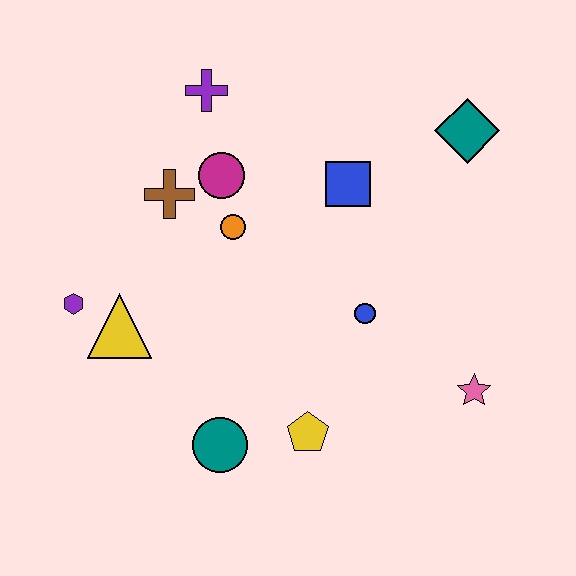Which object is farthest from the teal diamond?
The purple hexagon is farthest from the teal diamond.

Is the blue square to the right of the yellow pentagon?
Yes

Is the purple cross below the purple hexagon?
No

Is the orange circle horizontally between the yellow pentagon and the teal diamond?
No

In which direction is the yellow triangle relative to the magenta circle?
The yellow triangle is below the magenta circle.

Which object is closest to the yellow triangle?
The purple hexagon is closest to the yellow triangle.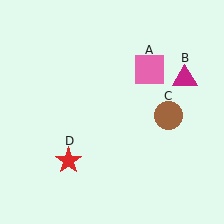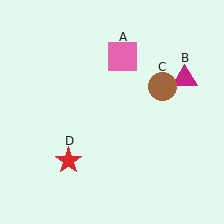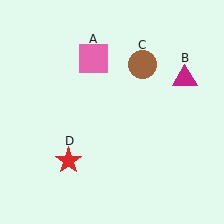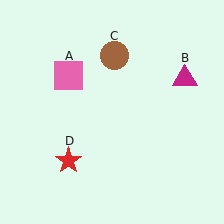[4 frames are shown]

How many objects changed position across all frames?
2 objects changed position: pink square (object A), brown circle (object C).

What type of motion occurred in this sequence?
The pink square (object A), brown circle (object C) rotated counterclockwise around the center of the scene.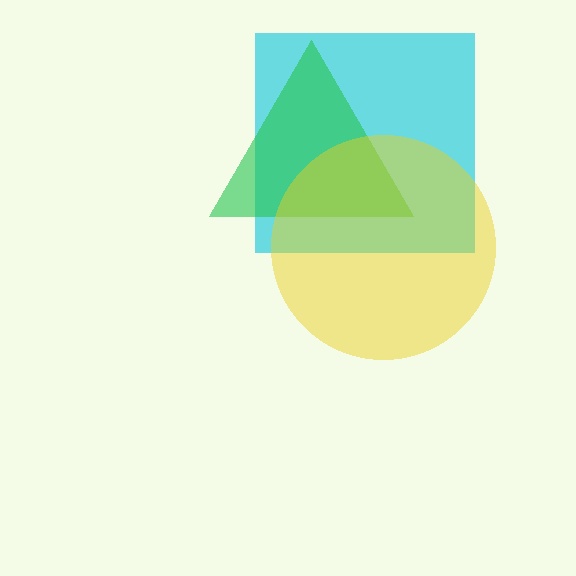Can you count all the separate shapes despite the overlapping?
Yes, there are 3 separate shapes.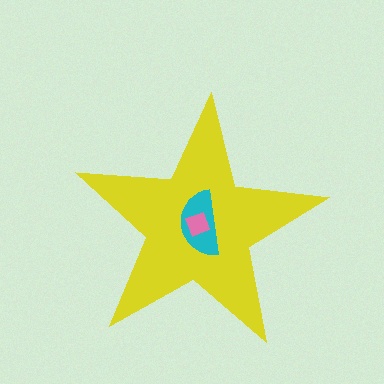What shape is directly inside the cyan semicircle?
The pink diamond.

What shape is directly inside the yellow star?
The cyan semicircle.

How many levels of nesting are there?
3.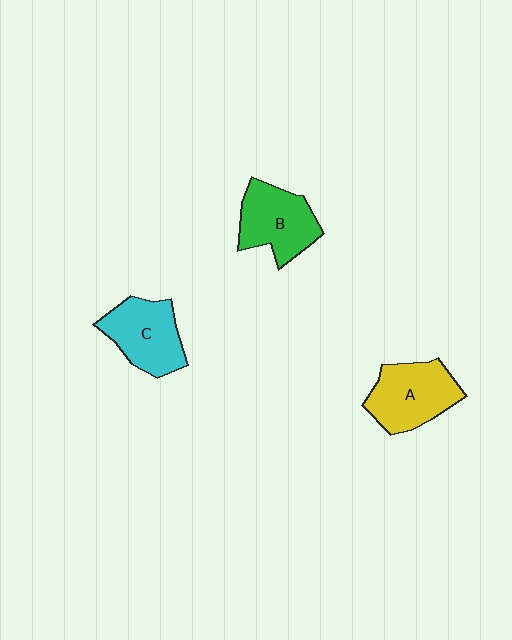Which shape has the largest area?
Shape A (yellow).